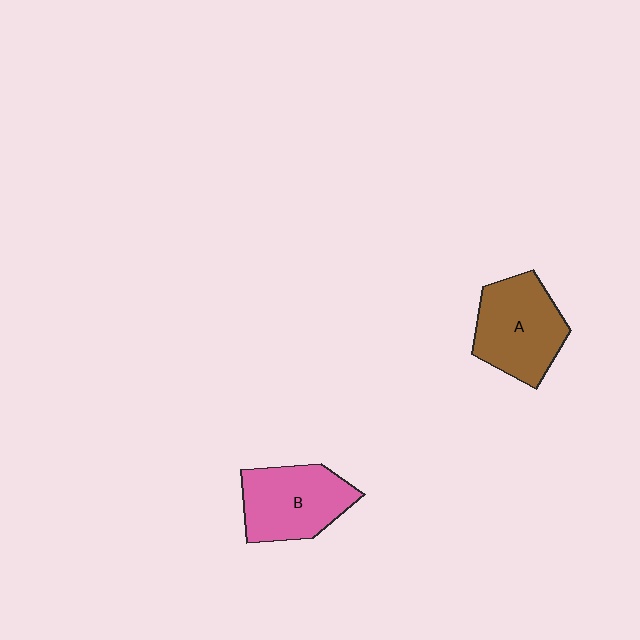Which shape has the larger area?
Shape A (brown).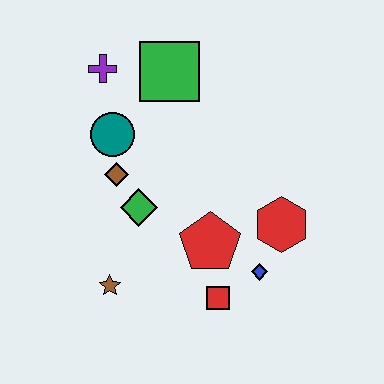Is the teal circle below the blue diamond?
No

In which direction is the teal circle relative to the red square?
The teal circle is above the red square.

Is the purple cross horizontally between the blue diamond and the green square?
No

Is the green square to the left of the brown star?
No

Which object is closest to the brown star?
The green diamond is closest to the brown star.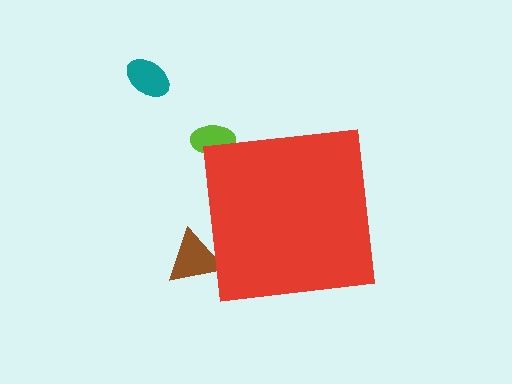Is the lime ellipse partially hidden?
Yes, the lime ellipse is partially hidden behind the red square.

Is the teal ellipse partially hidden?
No, the teal ellipse is fully visible.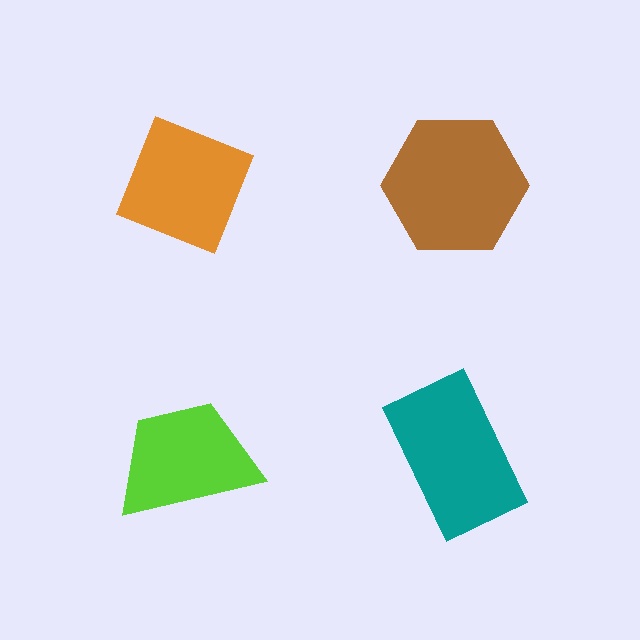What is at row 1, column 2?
A brown hexagon.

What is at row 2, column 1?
A lime trapezoid.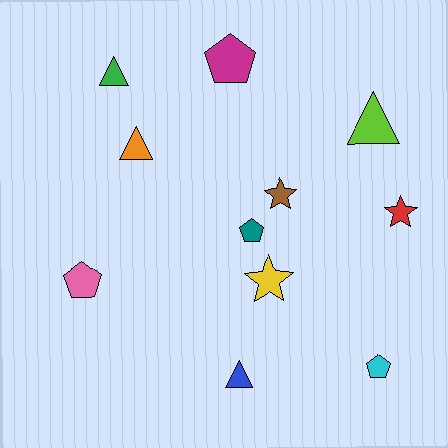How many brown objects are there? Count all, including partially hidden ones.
There is 1 brown object.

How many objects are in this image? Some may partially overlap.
There are 11 objects.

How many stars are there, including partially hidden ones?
There are 3 stars.